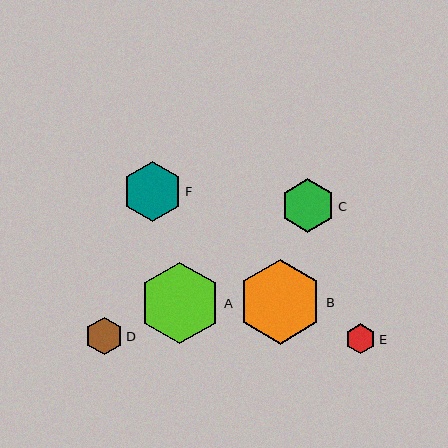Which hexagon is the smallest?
Hexagon E is the smallest with a size of approximately 30 pixels.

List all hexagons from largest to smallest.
From largest to smallest: B, A, F, C, D, E.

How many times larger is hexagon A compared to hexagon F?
Hexagon A is approximately 1.4 times the size of hexagon F.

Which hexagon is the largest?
Hexagon B is the largest with a size of approximately 85 pixels.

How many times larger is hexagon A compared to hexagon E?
Hexagon A is approximately 2.7 times the size of hexagon E.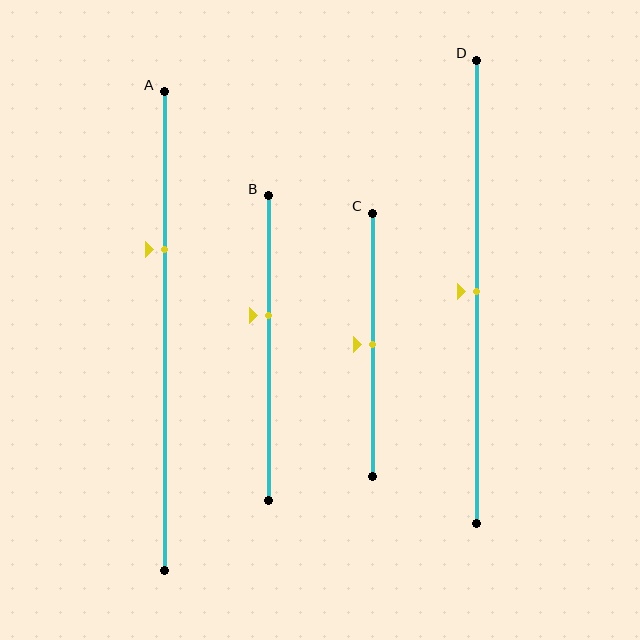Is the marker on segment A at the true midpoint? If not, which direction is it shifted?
No, the marker on segment A is shifted upward by about 17% of the segment length.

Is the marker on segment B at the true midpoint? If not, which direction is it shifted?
No, the marker on segment B is shifted upward by about 11% of the segment length.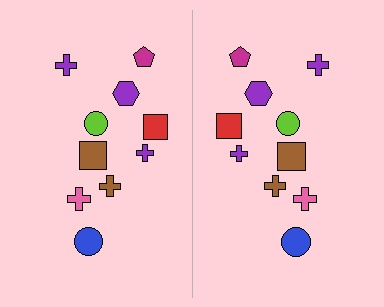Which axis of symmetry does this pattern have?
The pattern has a vertical axis of symmetry running through the center of the image.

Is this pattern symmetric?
Yes, this pattern has bilateral (reflection) symmetry.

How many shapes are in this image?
There are 20 shapes in this image.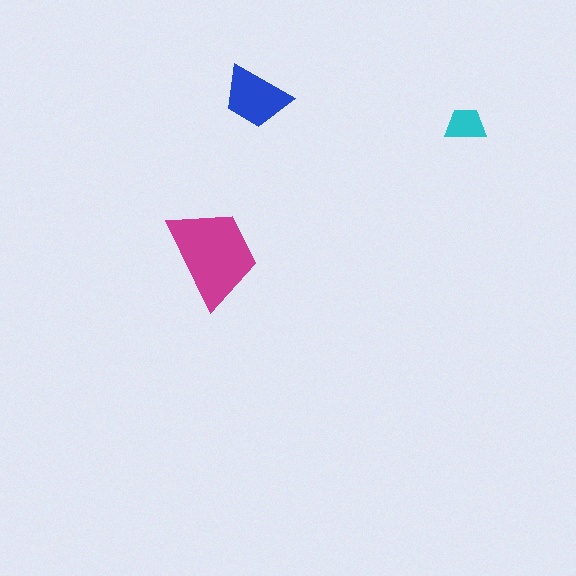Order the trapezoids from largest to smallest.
the magenta one, the blue one, the cyan one.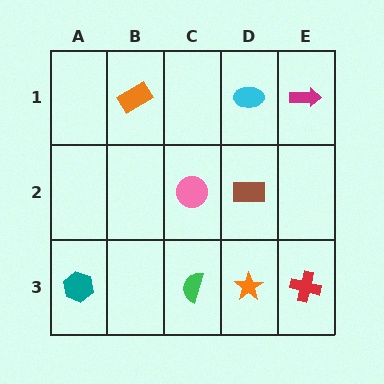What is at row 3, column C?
A green semicircle.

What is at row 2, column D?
A brown rectangle.